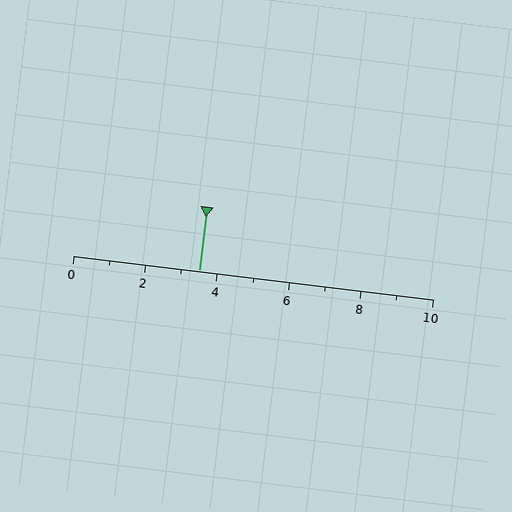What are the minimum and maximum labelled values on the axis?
The axis runs from 0 to 10.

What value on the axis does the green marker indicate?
The marker indicates approximately 3.5.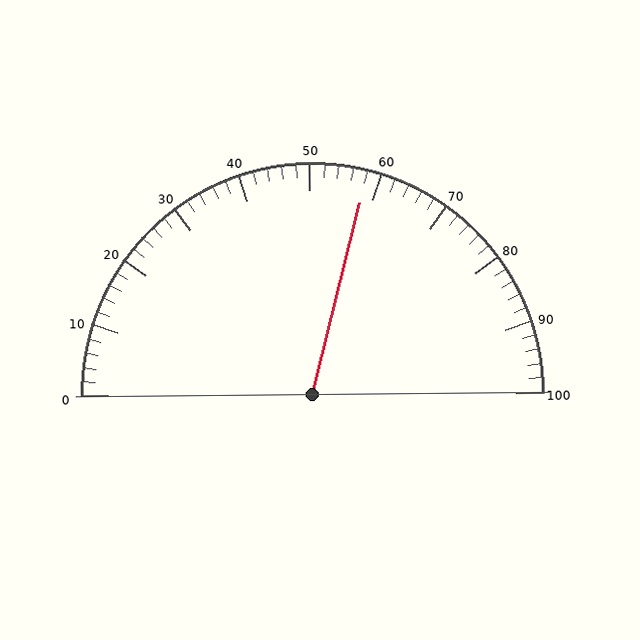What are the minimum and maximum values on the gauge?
The gauge ranges from 0 to 100.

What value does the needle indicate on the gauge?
The needle indicates approximately 58.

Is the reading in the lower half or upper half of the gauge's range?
The reading is in the upper half of the range (0 to 100).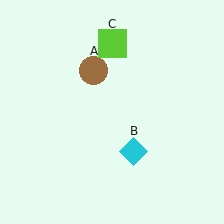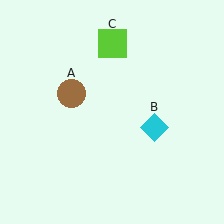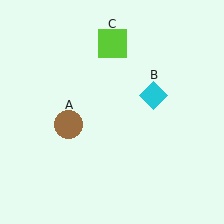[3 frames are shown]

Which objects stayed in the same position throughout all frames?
Lime square (object C) remained stationary.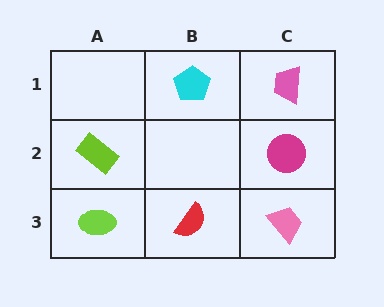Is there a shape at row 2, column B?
No, that cell is empty.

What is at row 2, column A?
A lime rectangle.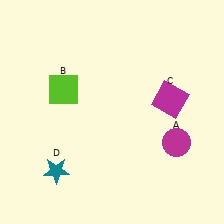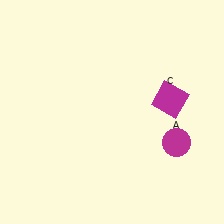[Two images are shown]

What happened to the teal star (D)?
The teal star (D) was removed in Image 2. It was in the bottom-left area of Image 1.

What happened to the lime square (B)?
The lime square (B) was removed in Image 2. It was in the top-left area of Image 1.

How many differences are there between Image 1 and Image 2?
There are 2 differences between the two images.